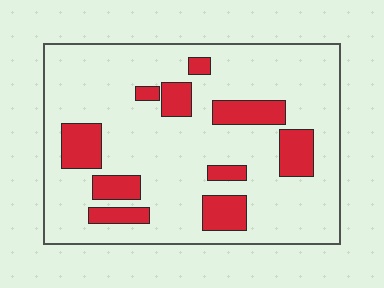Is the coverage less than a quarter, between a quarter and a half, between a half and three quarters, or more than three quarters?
Less than a quarter.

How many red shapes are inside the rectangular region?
10.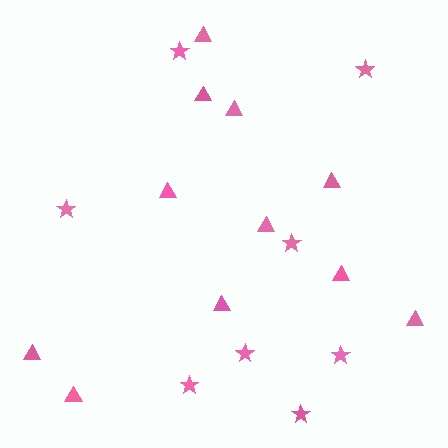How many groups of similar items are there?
There are 2 groups: one group of stars (8) and one group of triangles (11).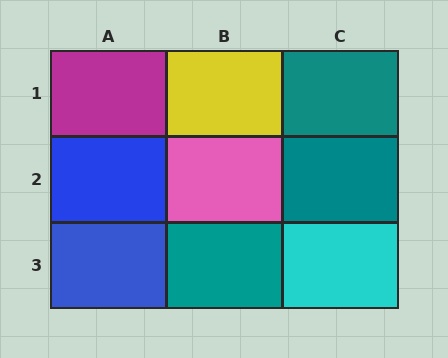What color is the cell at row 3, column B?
Teal.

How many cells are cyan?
1 cell is cyan.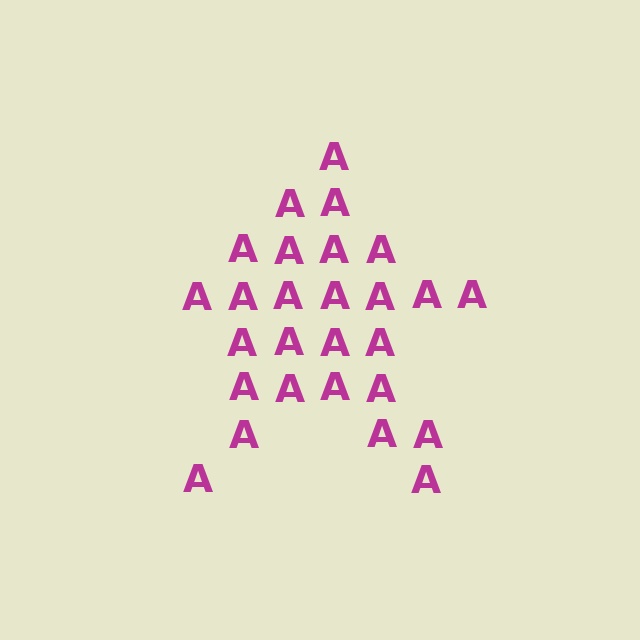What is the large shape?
The large shape is a star.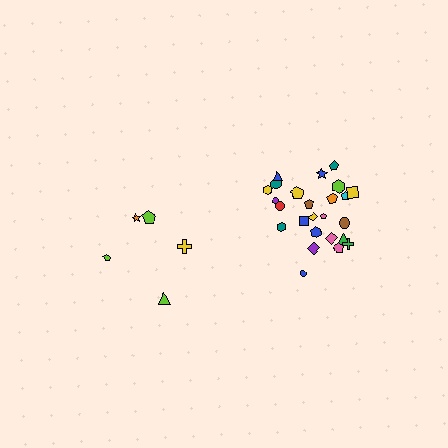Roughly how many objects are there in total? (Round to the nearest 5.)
Roughly 30 objects in total.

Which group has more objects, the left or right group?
The right group.